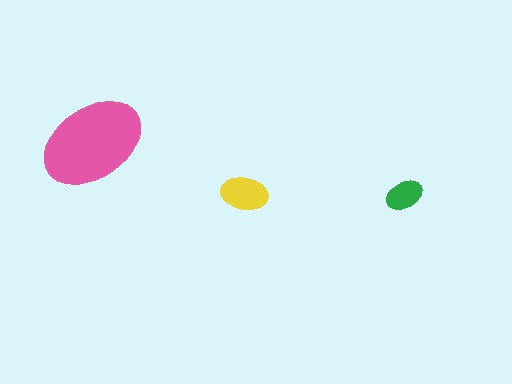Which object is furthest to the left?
The pink ellipse is leftmost.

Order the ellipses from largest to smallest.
the pink one, the yellow one, the green one.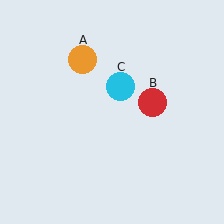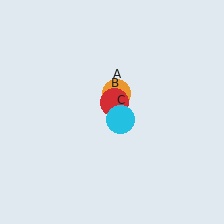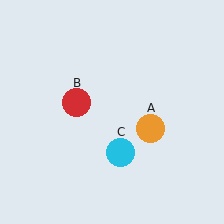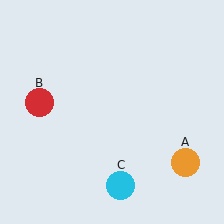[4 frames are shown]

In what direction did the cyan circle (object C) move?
The cyan circle (object C) moved down.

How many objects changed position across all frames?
3 objects changed position: orange circle (object A), red circle (object B), cyan circle (object C).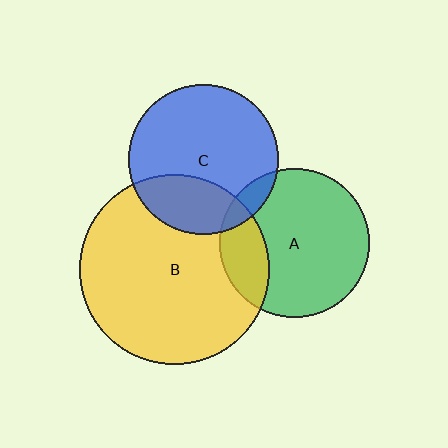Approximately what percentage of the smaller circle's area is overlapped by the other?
Approximately 10%.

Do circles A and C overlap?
Yes.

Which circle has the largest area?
Circle B (yellow).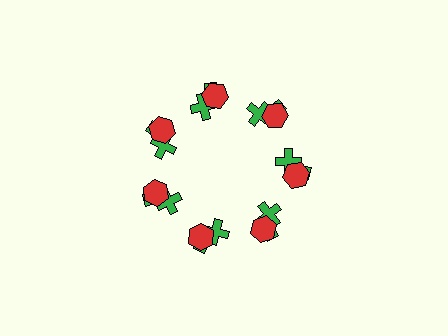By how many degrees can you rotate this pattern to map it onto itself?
The pattern maps onto itself every 51 degrees of rotation.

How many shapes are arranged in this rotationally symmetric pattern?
There are 21 shapes, arranged in 7 groups of 3.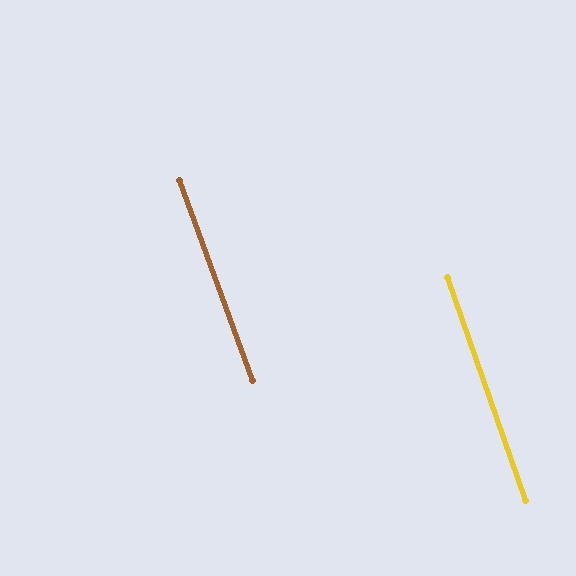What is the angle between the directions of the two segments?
Approximately 1 degree.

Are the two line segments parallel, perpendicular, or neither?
Parallel — their directions differ by only 0.7°.